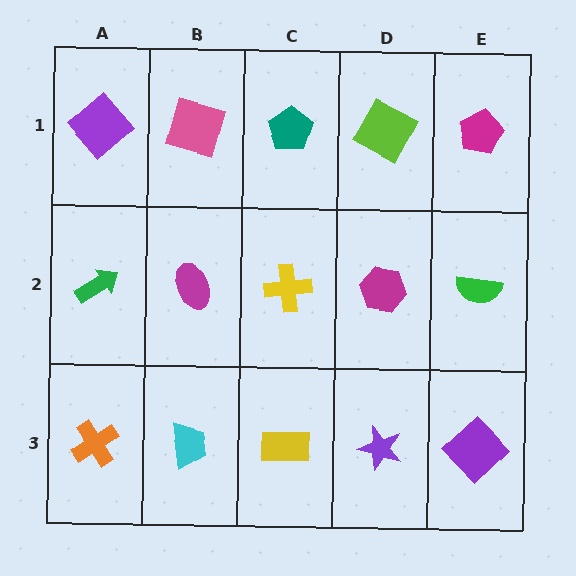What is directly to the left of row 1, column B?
A purple diamond.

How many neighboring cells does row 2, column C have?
4.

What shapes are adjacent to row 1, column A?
A green arrow (row 2, column A), a pink square (row 1, column B).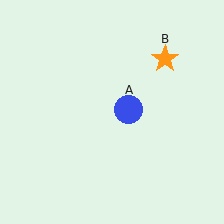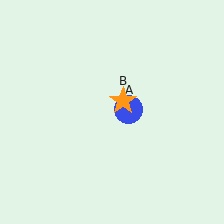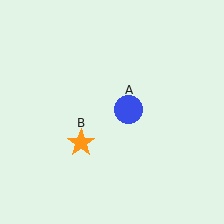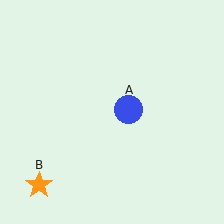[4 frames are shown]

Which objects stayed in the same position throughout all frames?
Blue circle (object A) remained stationary.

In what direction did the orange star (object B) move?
The orange star (object B) moved down and to the left.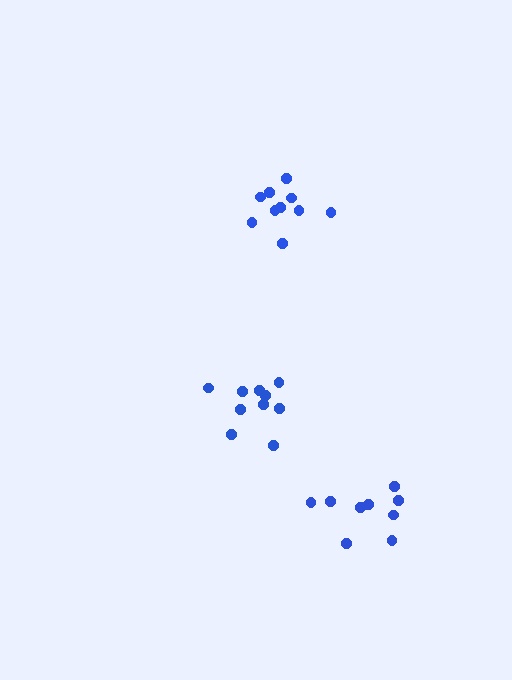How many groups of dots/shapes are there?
There are 3 groups.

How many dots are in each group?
Group 1: 10 dots, Group 2: 10 dots, Group 3: 9 dots (29 total).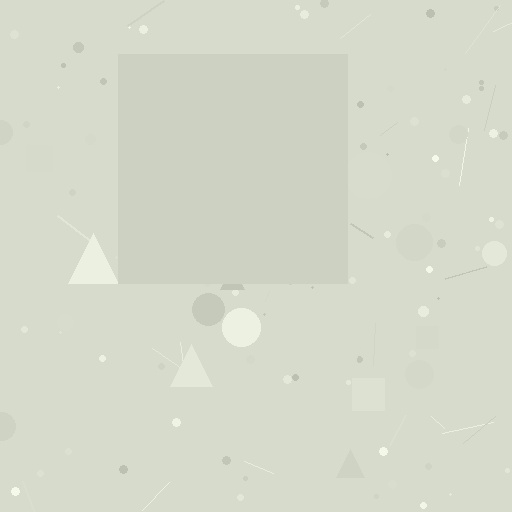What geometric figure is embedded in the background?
A square is embedded in the background.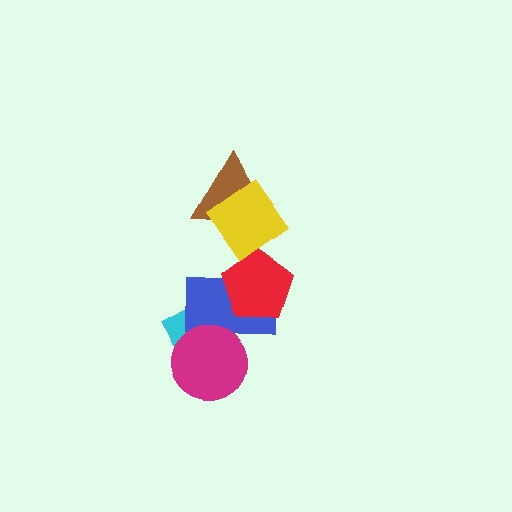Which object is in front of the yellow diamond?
The red pentagon is in front of the yellow diamond.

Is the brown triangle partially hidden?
Yes, it is partially covered by another shape.